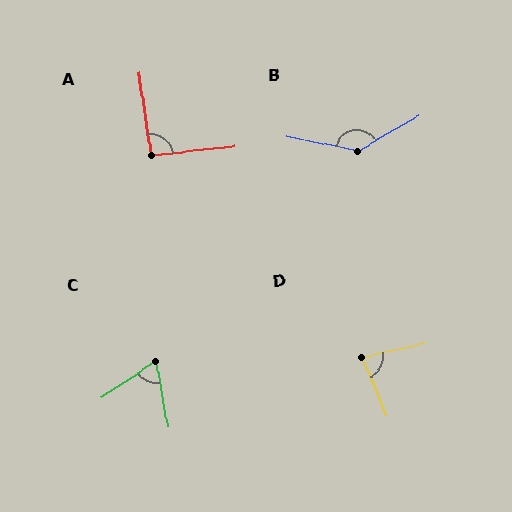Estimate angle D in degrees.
Approximately 79 degrees.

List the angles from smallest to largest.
C (67°), D (79°), A (92°), B (138°).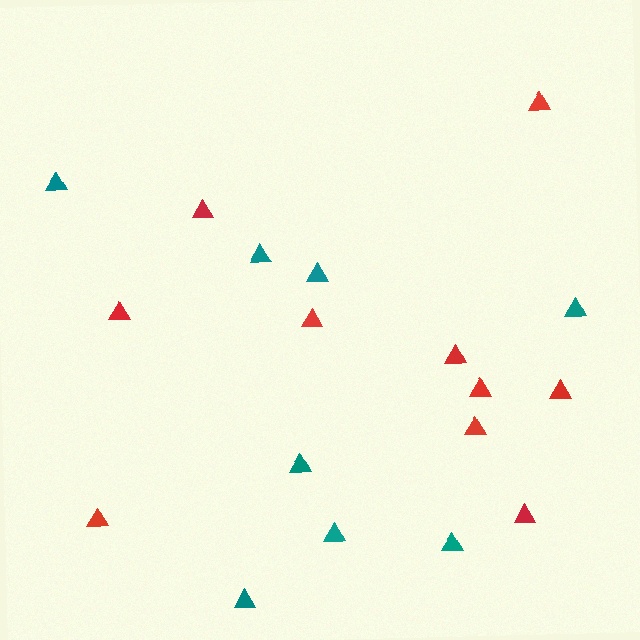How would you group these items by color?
There are 2 groups: one group of red triangles (10) and one group of teal triangles (8).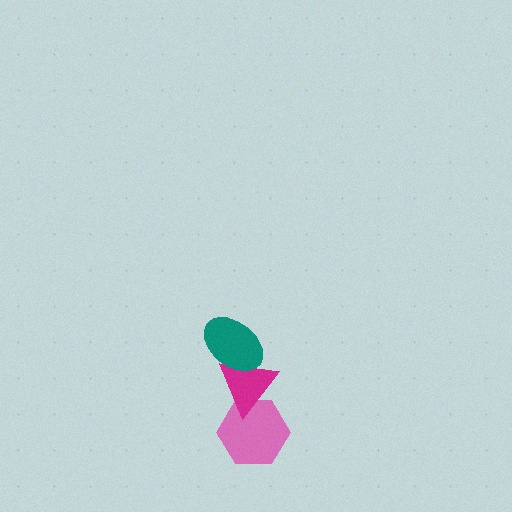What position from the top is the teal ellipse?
The teal ellipse is 1st from the top.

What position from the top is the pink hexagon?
The pink hexagon is 3rd from the top.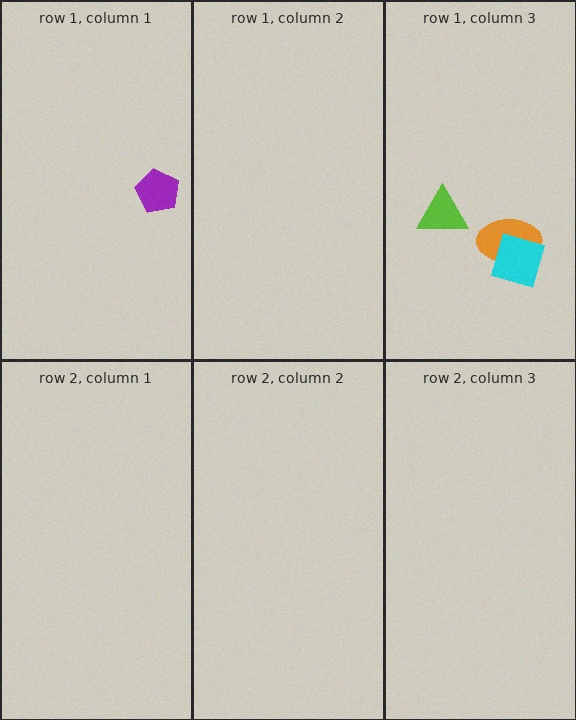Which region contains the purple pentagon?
The row 1, column 1 region.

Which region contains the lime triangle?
The row 1, column 3 region.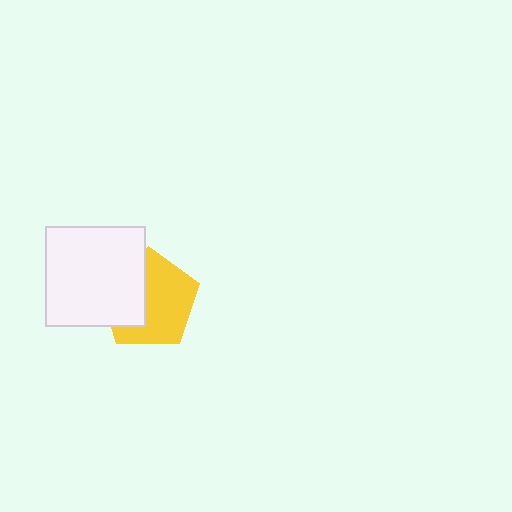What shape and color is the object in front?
The object in front is a white square.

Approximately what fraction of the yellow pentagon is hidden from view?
Roughly 39% of the yellow pentagon is hidden behind the white square.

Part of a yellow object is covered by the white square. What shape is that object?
It is a pentagon.